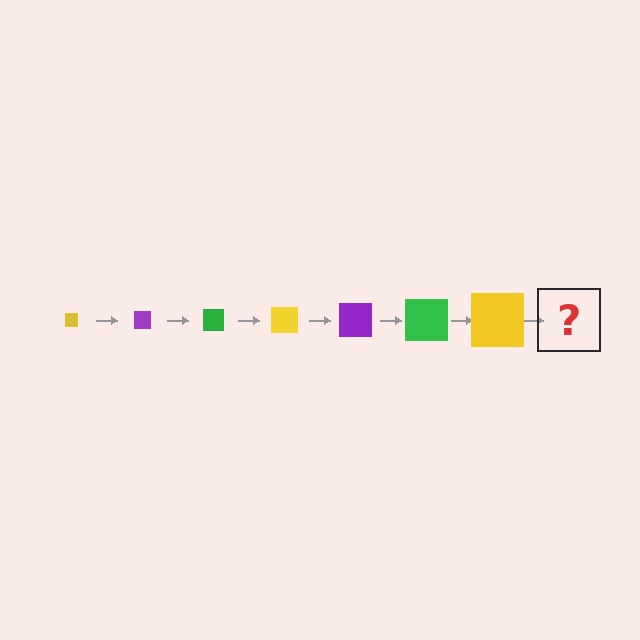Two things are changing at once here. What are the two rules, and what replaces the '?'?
The two rules are that the square grows larger each step and the color cycles through yellow, purple, and green. The '?' should be a purple square, larger than the previous one.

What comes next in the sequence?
The next element should be a purple square, larger than the previous one.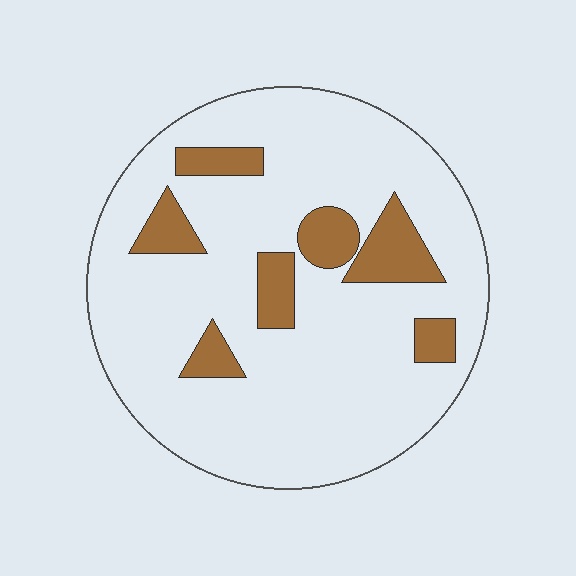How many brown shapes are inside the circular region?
7.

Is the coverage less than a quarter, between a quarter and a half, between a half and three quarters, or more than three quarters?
Less than a quarter.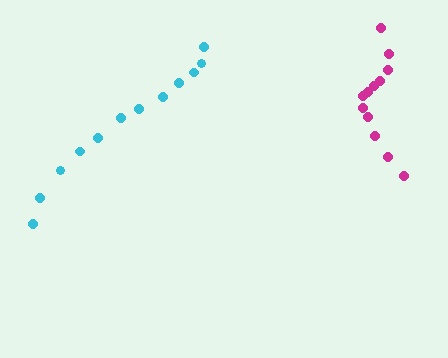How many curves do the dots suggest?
There are 2 distinct paths.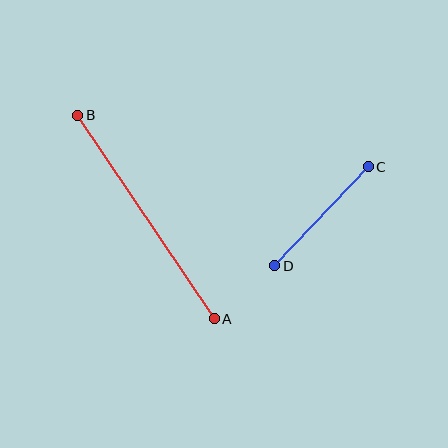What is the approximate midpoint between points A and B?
The midpoint is at approximately (146, 217) pixels.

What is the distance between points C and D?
The distance is approximately 136 pixels.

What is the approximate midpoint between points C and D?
The midpoint is at approximately (322, 216) pixels.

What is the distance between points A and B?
The distance is approximately 245 pixels.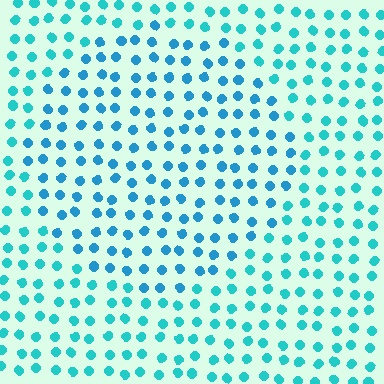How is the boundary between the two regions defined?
The boundary is defined purely by a slight shift in hue (about 21 degrees). Spacing, size, and orientation are identical on both sides.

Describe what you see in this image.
The image is filled with small cyan elements in a uniform arrangement. A circle-shaped region is visible where the elements are tinted to a slightly different hue, forming a subtle color boundary.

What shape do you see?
I see a circle.